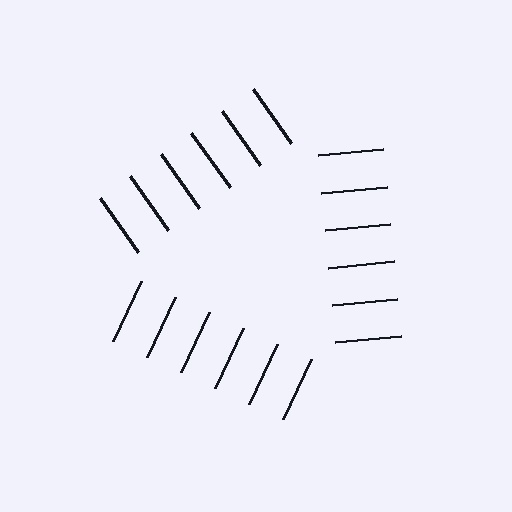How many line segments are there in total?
18 — 6 along each of the 3 edges.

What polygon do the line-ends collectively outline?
An illusory triangle — the line segments terminate on its edges but no continuous stroke is drawn.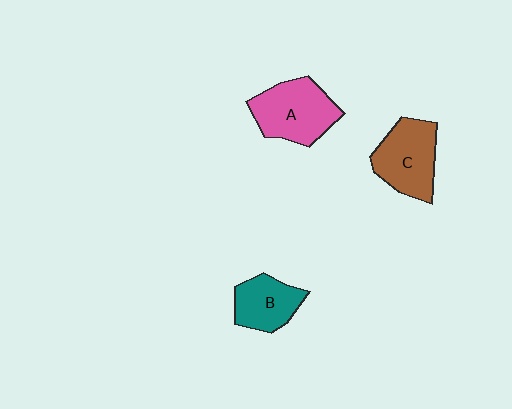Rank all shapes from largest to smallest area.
From largest to smallest: A (pink), C (brown), B (teal).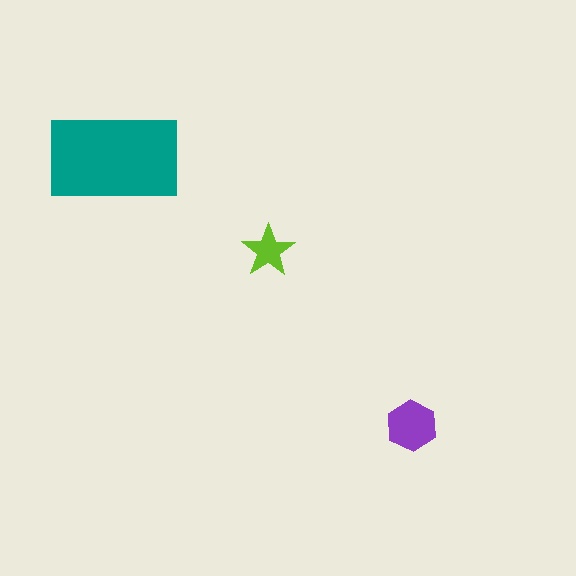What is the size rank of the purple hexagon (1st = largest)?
2nd.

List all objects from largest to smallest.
The teal rectangle, the purple hexagon, the lime star.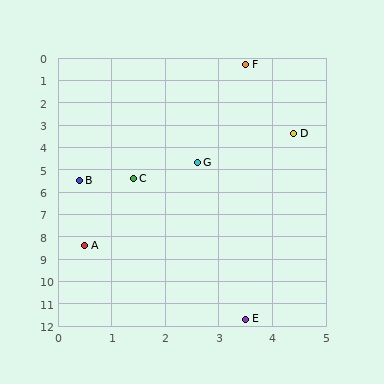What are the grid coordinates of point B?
Point B is at approximately (0.4, 5.5).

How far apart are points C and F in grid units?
Points C and F are about 5.5 grid units apart.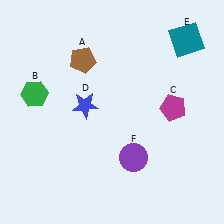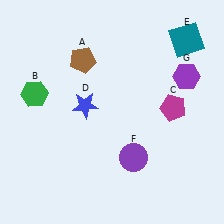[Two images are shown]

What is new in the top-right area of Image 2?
A purple hexagon (G) was added in the top-right area of Image 2.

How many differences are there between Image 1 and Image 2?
There is 1 difference between the two images.